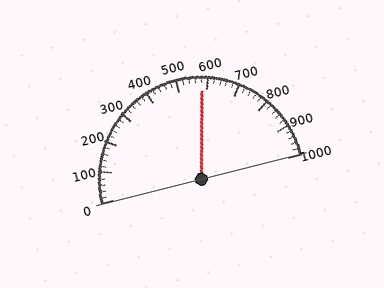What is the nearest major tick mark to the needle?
The nearest major tick mark is 600.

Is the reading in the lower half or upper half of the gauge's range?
The reading is in the upper half of the range (0 to 1000).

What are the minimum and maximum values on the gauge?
The gauge ranges from 0 to 1000.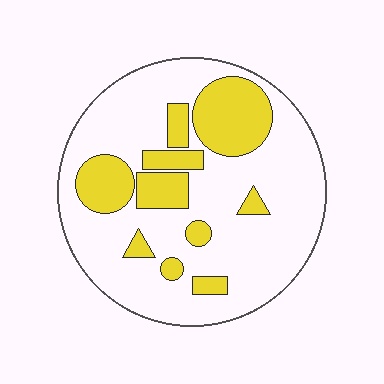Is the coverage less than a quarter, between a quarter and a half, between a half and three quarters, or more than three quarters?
Between a quarter and a half.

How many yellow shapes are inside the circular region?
10.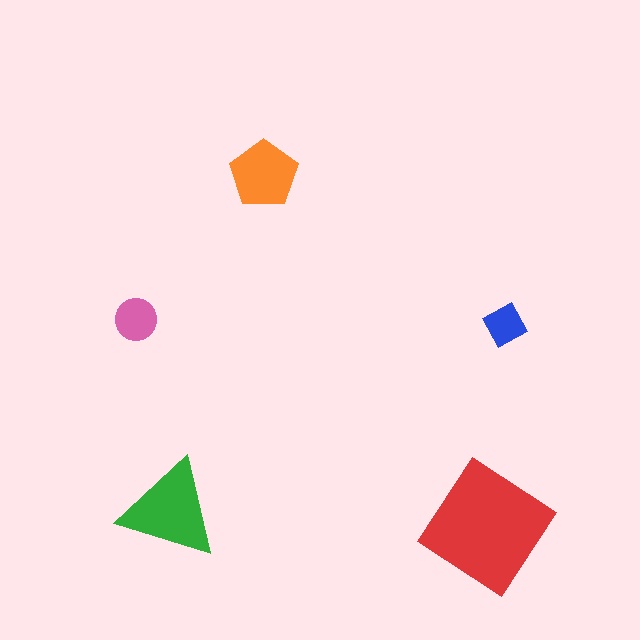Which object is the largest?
The red diamond.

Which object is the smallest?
The blue diamond.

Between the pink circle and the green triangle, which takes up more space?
The green triangle.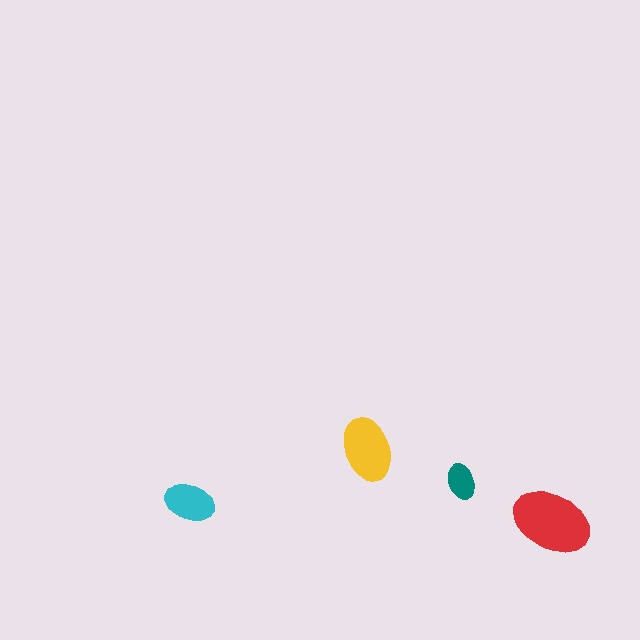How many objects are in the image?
There are 4 objects in the image.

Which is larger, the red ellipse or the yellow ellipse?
The red one.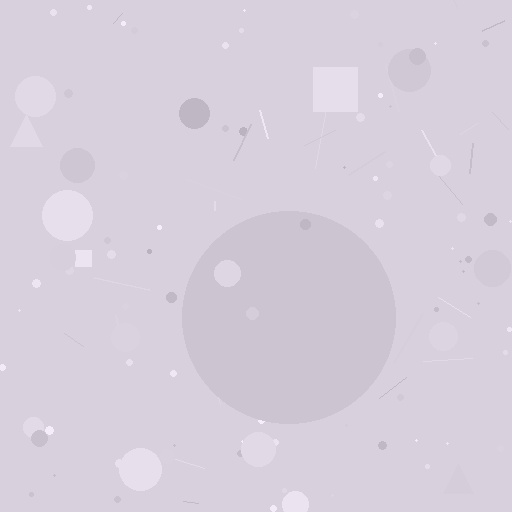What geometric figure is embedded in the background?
A circle is embedded in the background.